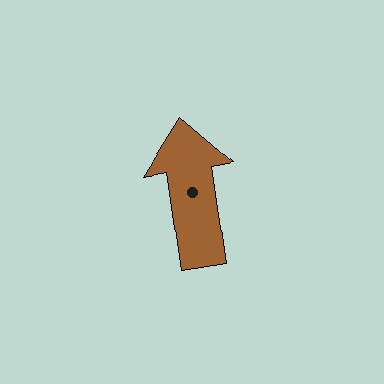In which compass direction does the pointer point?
North.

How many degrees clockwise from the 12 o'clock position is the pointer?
Approximately 352 degrees.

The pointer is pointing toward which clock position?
Roughly 12 o'clock.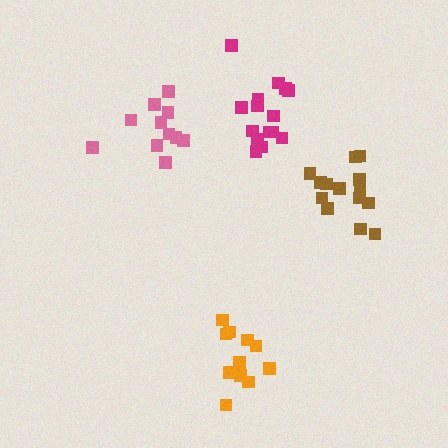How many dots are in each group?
Group 1: 11 dots, Group 2: 15 dots, Group 3: 11 dots, Group 4: 14 dots (51 total).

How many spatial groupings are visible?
There are 4 spatial groupings.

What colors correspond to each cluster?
The clusters are colored: pink, magenta, orange, brown.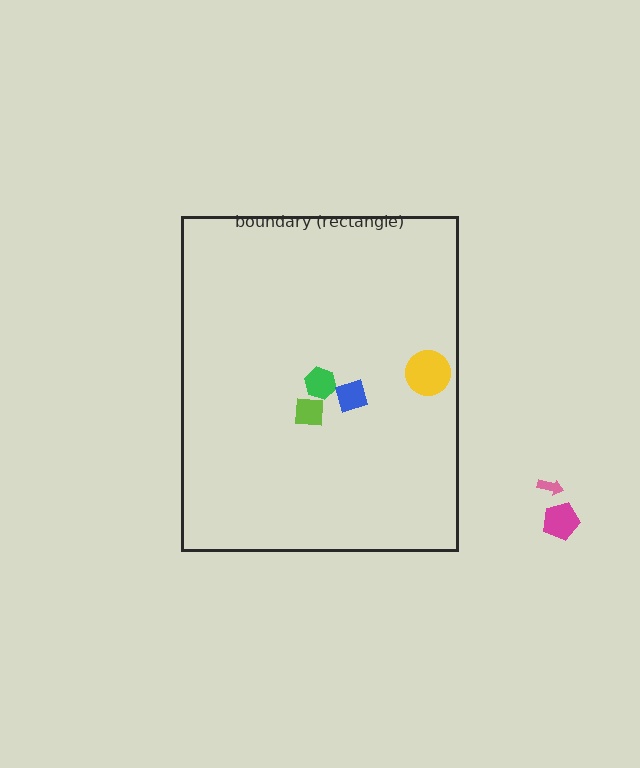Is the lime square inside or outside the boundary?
Inside.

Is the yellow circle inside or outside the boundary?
Inside.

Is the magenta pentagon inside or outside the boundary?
Outside.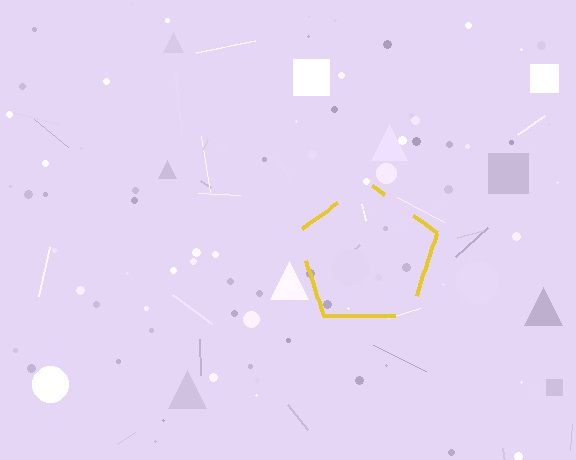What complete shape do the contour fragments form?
The contour fragments form a pentagon.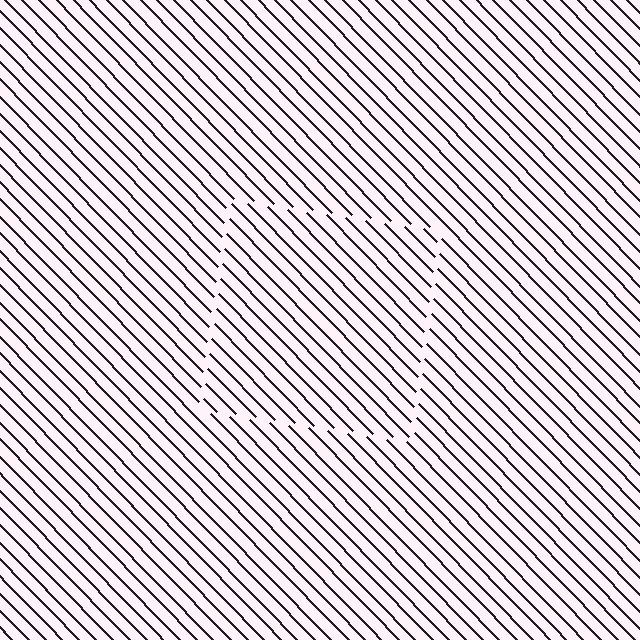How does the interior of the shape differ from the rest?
The interior of the shape contains the same grating, shifted by half a period — the contour is defined by the phase discontinuity where line-ends from the inner and outer gratings abut.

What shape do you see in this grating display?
An illusory square. The interior of the shape contains the same grating, shifted by half a period — the contour is defined by the phase discontinuity where line-ends from the inner and outer gratings abut.